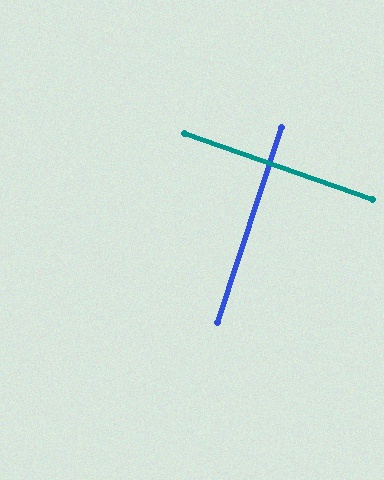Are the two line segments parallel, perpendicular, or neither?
Perpendicular — they meet at approximately 89°.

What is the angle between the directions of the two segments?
Approximately 89 degrees.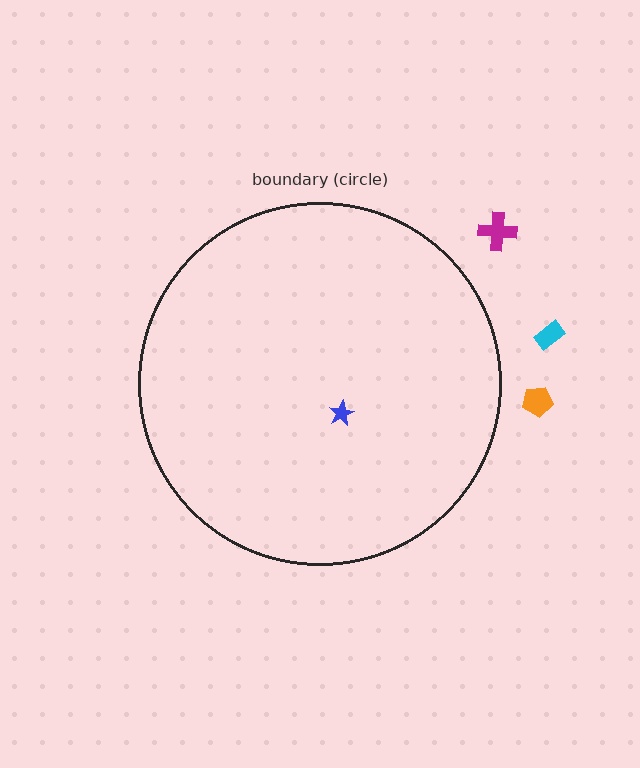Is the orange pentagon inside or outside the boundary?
Outside.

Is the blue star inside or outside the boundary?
Inside.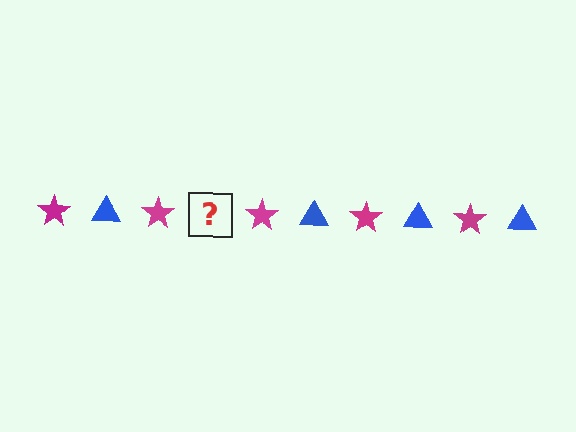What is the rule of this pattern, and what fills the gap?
The rule is that the pattern alternates between magenta star and blue triangle. The gap should be filled with a blue triangle.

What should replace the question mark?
The question mark should be replaced with a blue triangle.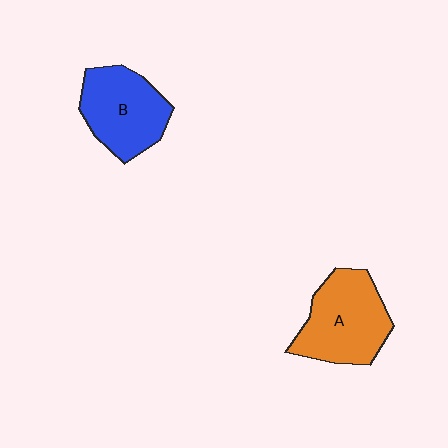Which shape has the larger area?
Shape A (orange).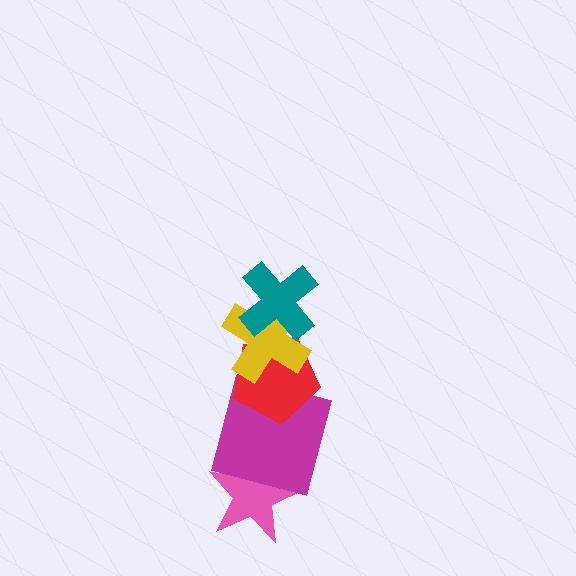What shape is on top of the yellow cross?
The teal cross is on top of the yellow cross.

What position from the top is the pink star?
The pink star is 5th from the top.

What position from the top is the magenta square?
The magenta square is 4th from the top.